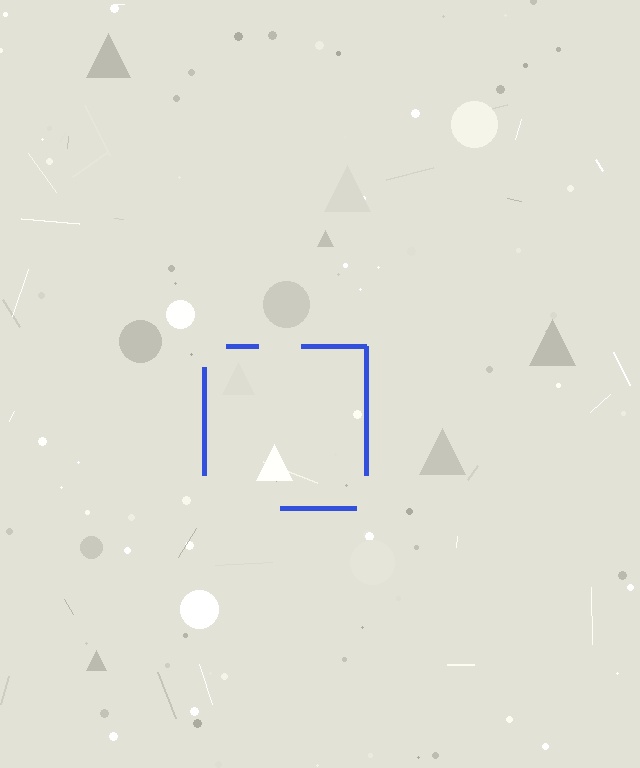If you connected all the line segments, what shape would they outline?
They would outline a square.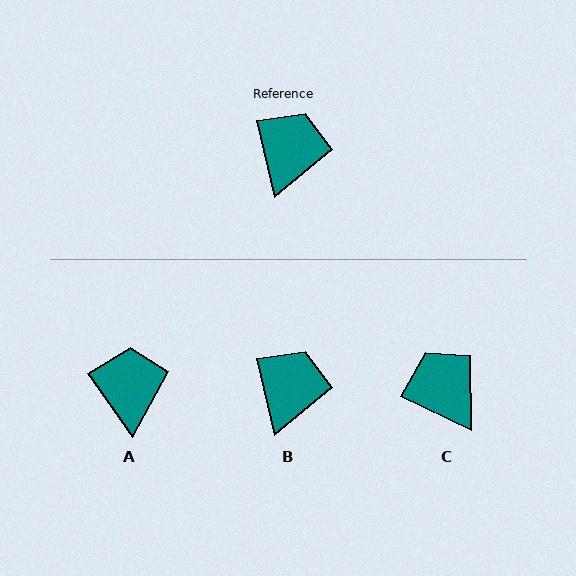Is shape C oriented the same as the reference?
No, it is off by about 51 degrees.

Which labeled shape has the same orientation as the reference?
B.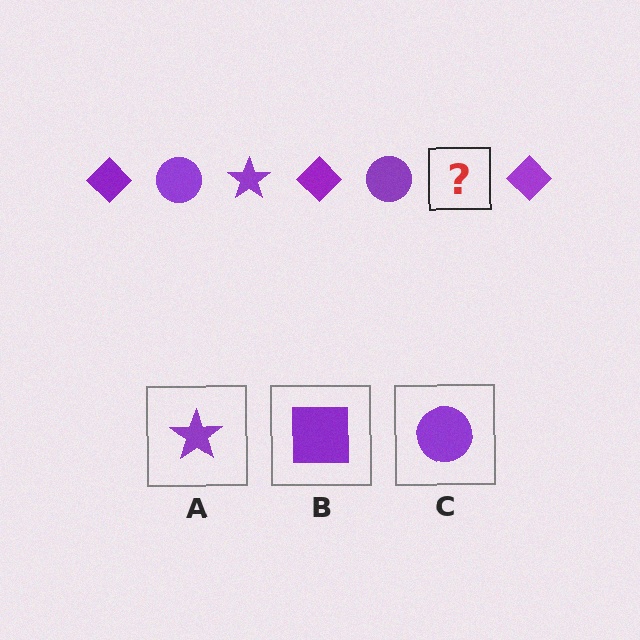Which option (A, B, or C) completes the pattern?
A.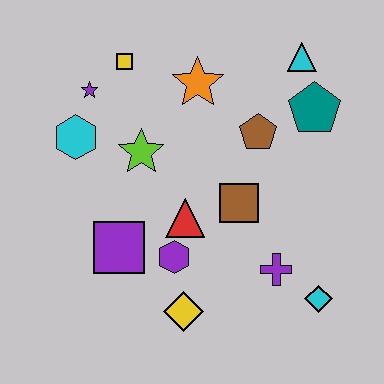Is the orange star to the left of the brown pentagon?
Yes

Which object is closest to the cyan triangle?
The teal pentagon is closest to the cyan triangle.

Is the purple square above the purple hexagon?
Yes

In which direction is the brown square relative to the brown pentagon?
The brown square is below the brown pentagon.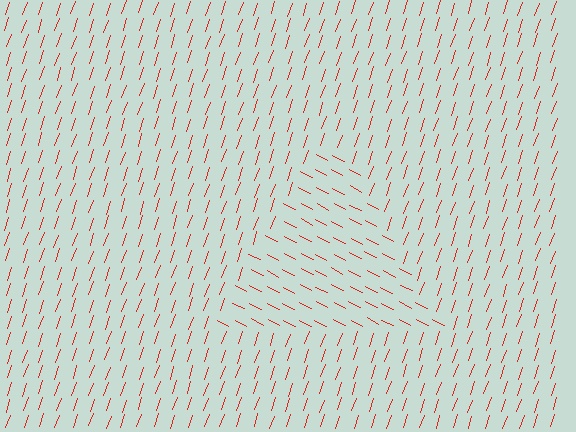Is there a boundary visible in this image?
Yes, there is a texture boundary formed by a change in line orientation.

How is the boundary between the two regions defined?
The boundary is defined purely by a change in line orientation (approximately 82 degrees difference). All lines are the same color and thickness.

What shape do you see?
I see a triangle.